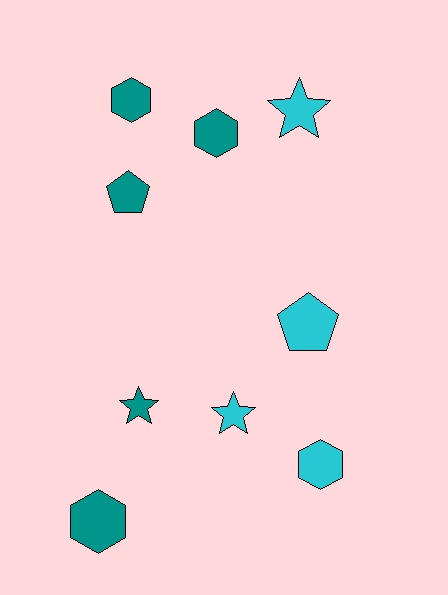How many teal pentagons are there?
There is 1 teal pentagon.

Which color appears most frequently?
Teal, with 5 objects.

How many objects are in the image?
There are 9 objects.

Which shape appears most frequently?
Hexagon, with 4 objects.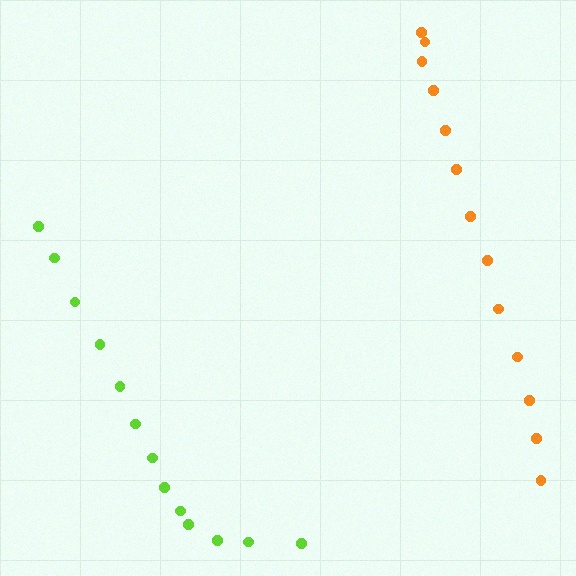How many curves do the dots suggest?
There are 2 distinct paths.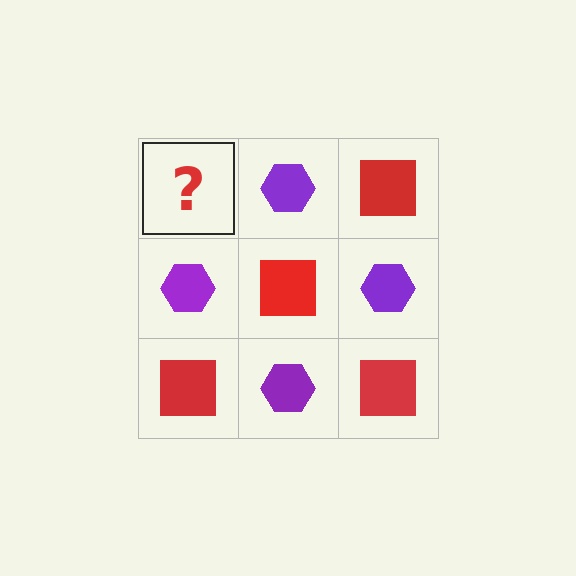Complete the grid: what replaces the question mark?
The question mark should be replaced with a red square.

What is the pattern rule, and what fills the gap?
The rule is that it alternates red square and purple hexagon in a checkerboard pattern. The gap should be filled with a red square.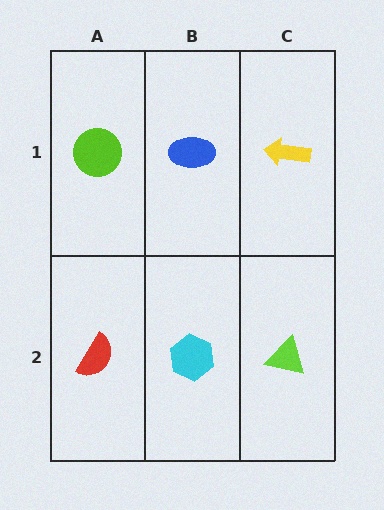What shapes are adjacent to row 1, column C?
A lime triangle (row 2, column C), a blue ellipse (row 1, column B).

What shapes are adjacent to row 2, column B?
A blue ellipse (row 1, column B), a red semicircle (row 2, column A), a lime triangle (row 2, column C).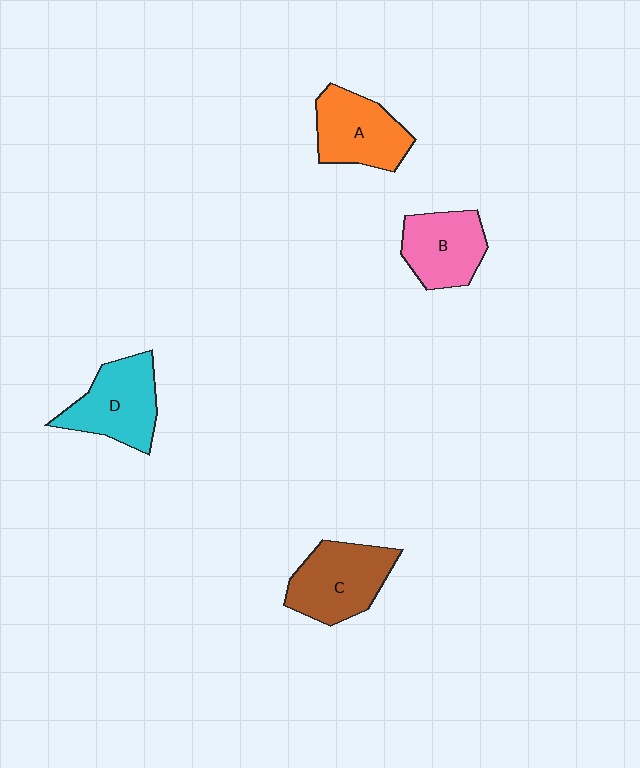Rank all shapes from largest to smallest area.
From largest to smallest: C (brown), D (cyan), A (orange), B (pink).